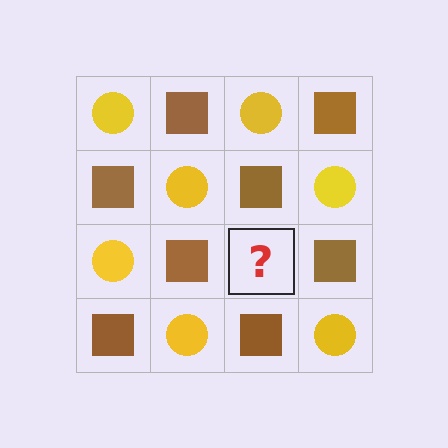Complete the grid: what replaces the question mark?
The question mark should be replaced with a yellow circle.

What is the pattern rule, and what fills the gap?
The rule is that it alternates yellow circle and brown square in a checkerboard pattern. The gap should be filled with a yellow circle.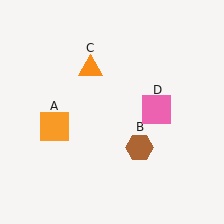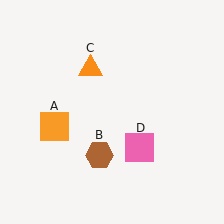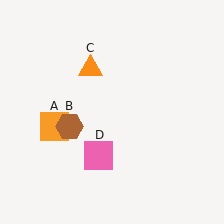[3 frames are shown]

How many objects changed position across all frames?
2 objects changed position: brown hexagon (object B), pink square (object D).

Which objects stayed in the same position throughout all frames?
Orange square (object A) and orange triangle (object C) remained stationary.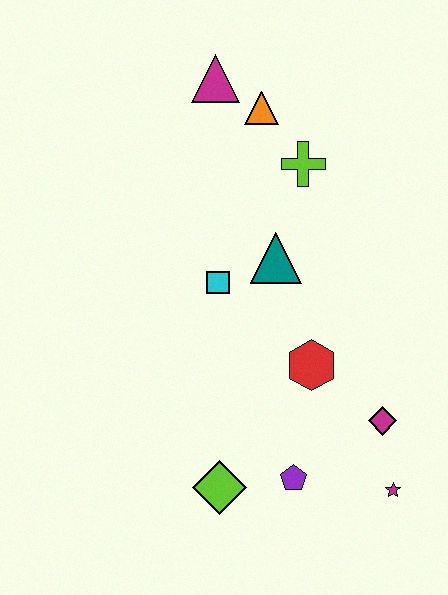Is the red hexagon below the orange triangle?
Yes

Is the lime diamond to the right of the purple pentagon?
No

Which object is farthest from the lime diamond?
The magenta triangle is farthest from the lime diamond.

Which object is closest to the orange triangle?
The magenta triangle is closest to the orange triangle.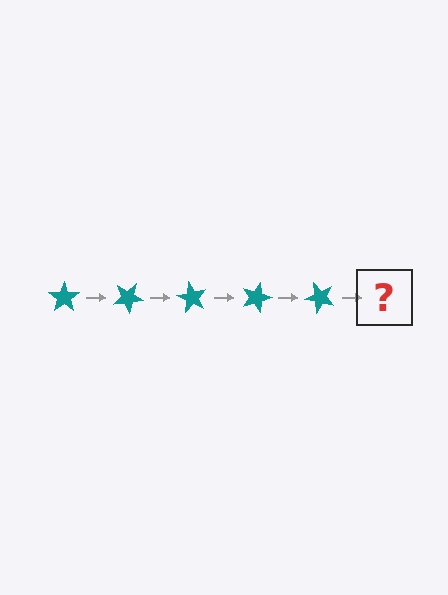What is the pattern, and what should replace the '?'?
The pattern is that the star rotates 30 degrees each step. The '?' should be a teal star rotated 150 degrees.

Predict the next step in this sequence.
The next step is a teal star rotated 150 degrees.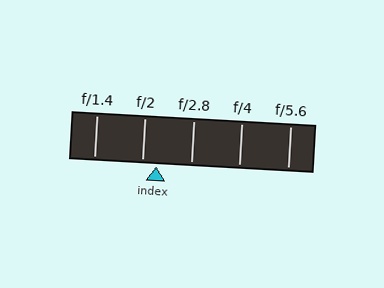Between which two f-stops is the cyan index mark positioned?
The index mark is between f/2 and f/2.8.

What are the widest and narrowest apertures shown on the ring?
The widest aperture shown is f/1.4 and the narrowest is f/5.6.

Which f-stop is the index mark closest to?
The index mark is closest to f/2.